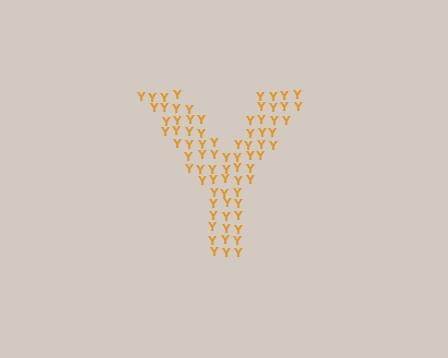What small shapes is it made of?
It is made of small letter Y's.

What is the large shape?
The large shape is the letter Y.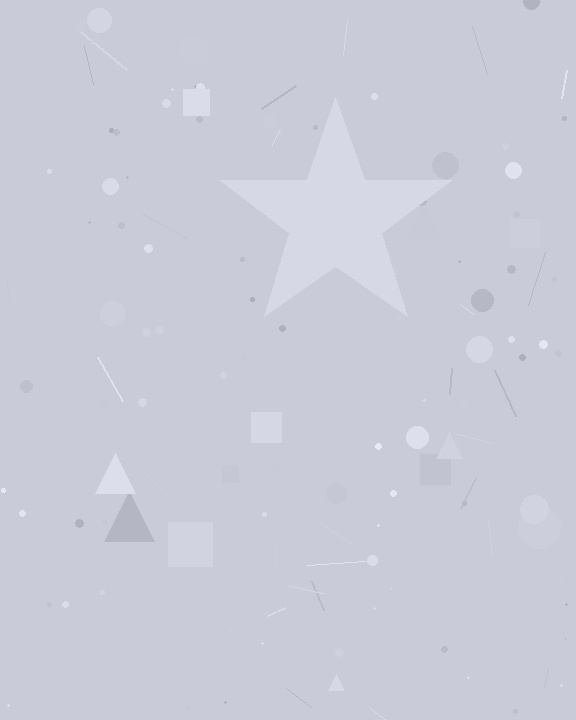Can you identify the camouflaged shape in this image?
The camouflaged shape is a star.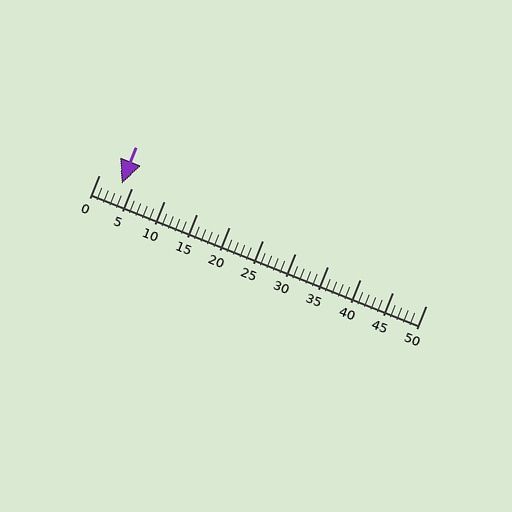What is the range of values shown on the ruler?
The ruler shows values from 0 to 50.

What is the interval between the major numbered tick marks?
The major tick marks are spaced 5 units apart.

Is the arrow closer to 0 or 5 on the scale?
The arrow is closer to 5.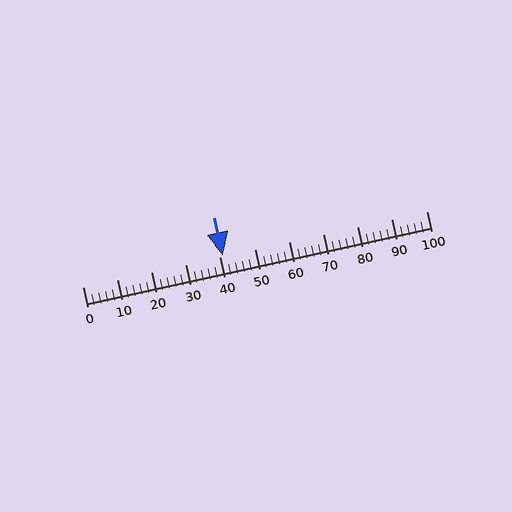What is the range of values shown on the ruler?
The ruler shows values from 0 to 100.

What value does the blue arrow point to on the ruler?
The blue arrow points to approximately 41.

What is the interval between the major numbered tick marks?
The major tick marks are spaced 10 units apart.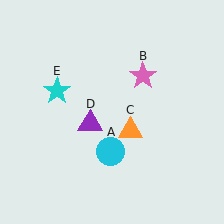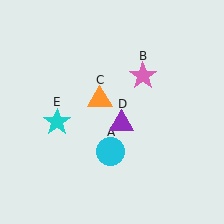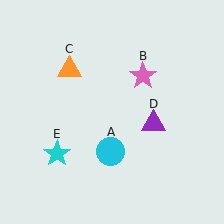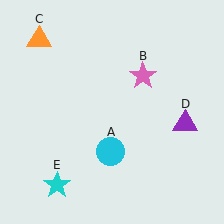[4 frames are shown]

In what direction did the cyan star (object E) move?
The cyan star (object E) moved down.